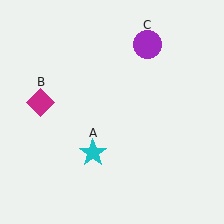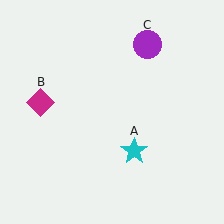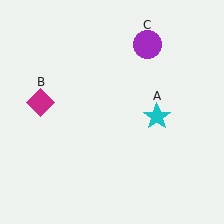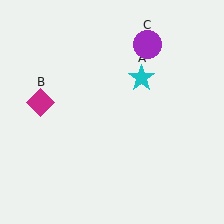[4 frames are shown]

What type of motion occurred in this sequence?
The cyan star (object A) rotated counterclockwise around the center of the scene.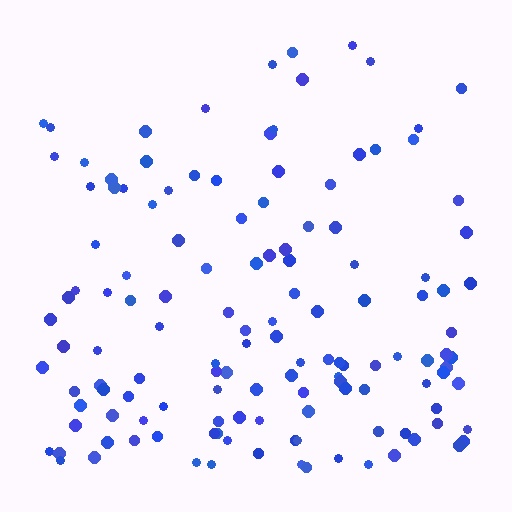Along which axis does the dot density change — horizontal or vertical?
Vertical.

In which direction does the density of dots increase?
From top to bottom, with the bottom side densest.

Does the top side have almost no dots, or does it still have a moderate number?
Still a moderate number, just noticeably fewer than the bottom.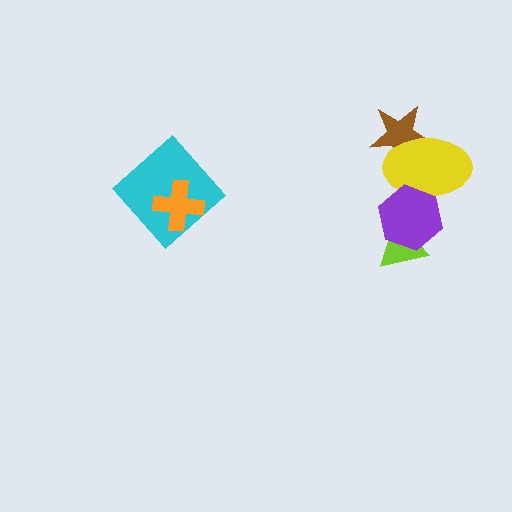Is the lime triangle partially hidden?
Yes, it is partially covered by another shape.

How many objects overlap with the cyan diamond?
1 object overlaps with the cyan diamond.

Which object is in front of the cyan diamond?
The orange cross is in front of the cyan diamond.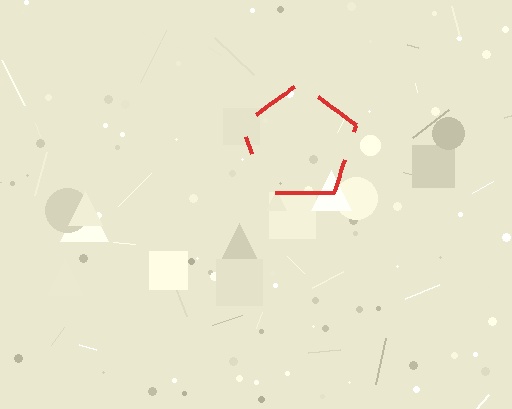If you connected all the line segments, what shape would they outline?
They would outline a pentagon.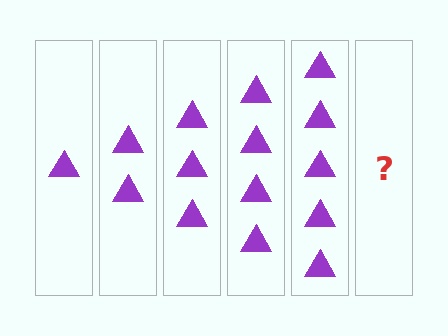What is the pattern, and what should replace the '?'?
The pattern is that each step adds one more triangle. The '?' should be 6 triangles.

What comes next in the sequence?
The next element should be 6 triangles.